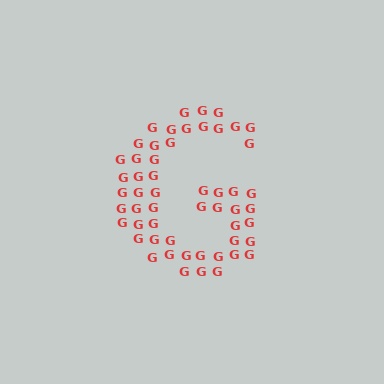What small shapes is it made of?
It is made of small letter G's.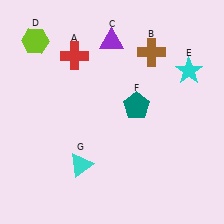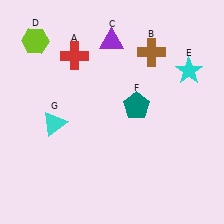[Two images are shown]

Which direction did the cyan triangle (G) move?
The cyan triangle (G) moved up.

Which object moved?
The cyan triangle (G) moved up.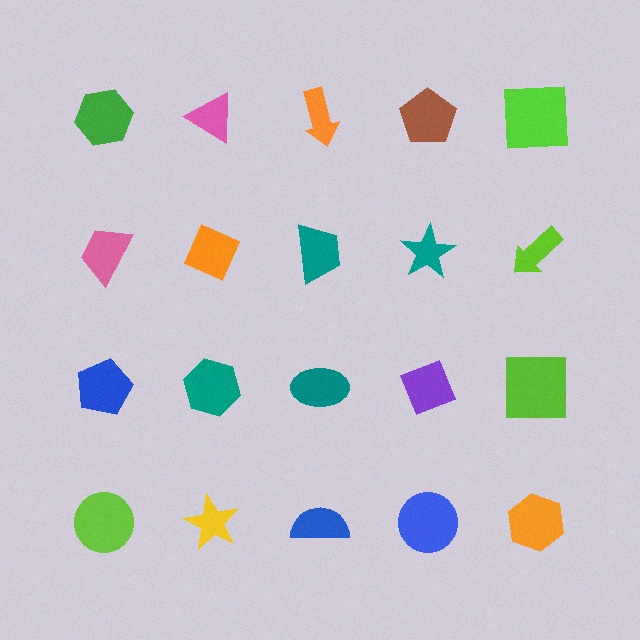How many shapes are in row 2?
5 shapes.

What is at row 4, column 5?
An orange hexagon.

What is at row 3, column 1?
A blue pentagon.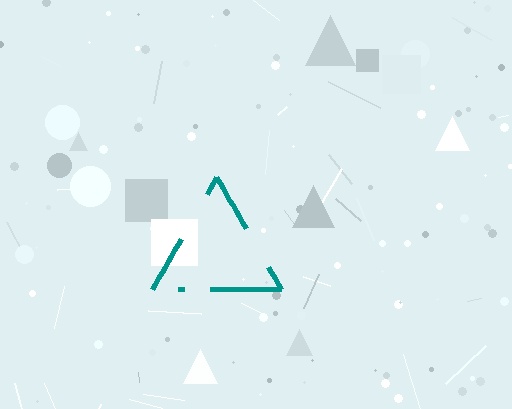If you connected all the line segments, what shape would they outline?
They would outline a triangle.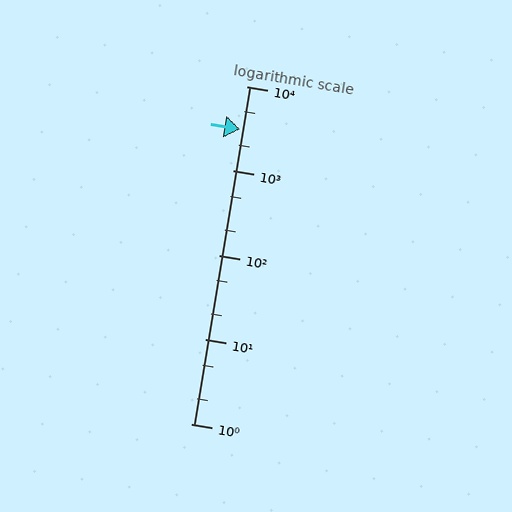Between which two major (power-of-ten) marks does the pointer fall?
The pointer is between 1000 and 10000.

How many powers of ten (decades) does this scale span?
The scale spans 4 decades, from 1 to 10000.